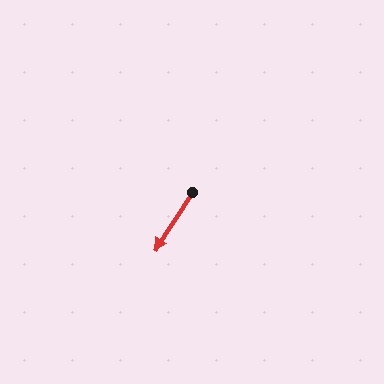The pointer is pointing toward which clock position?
Roughly 7 o'clock.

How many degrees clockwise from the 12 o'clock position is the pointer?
Approximately 213 degrees.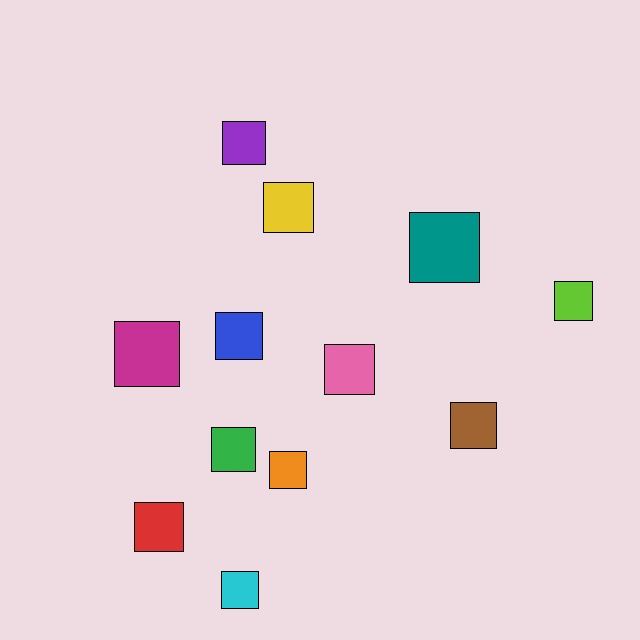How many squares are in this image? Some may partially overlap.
There are 12 squares.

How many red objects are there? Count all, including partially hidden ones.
There is 1 red object.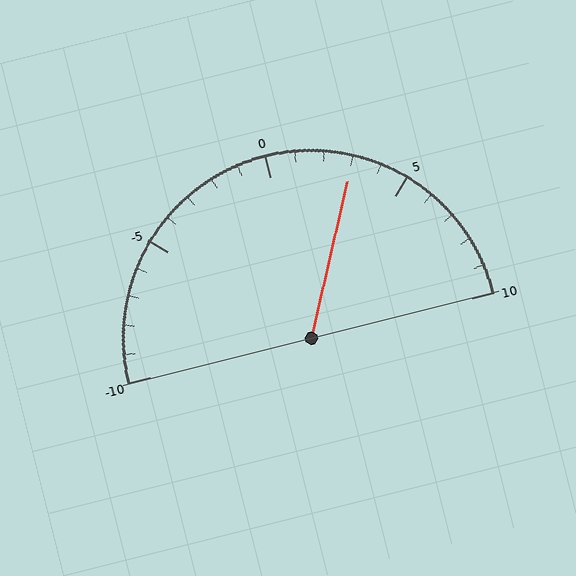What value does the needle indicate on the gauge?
The needle indicates approximately 3.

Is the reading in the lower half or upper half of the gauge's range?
The reading is in the upper half of the range (-10 to 10).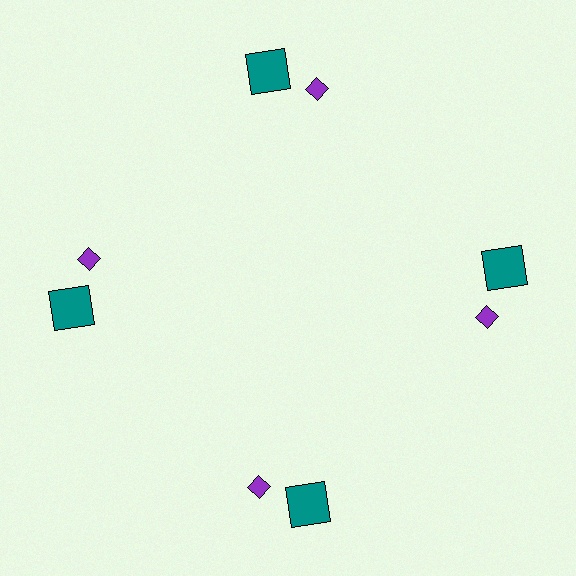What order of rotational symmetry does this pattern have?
This pattern has 4-fold rotational symmetry.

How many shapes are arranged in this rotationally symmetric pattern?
There are 8 shapes, arranged in 4 groups of 2.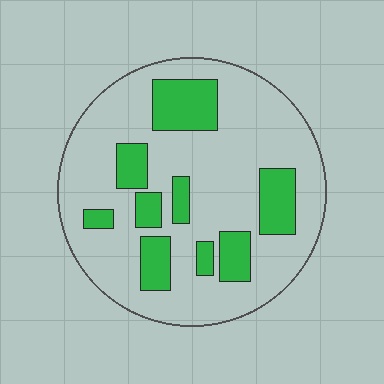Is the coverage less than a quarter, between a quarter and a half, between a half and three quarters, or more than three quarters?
Less than a quarter.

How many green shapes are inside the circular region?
9.